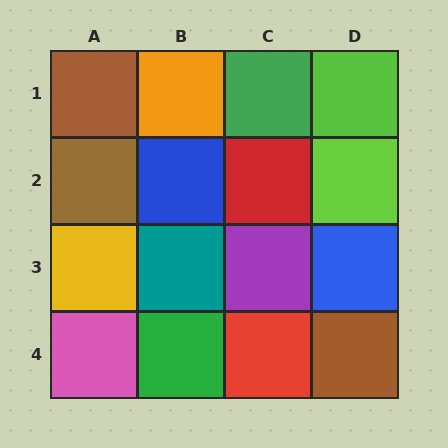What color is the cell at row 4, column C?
Red.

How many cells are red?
2 cells are red.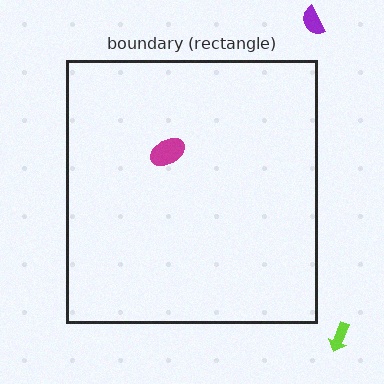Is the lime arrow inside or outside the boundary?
Outside.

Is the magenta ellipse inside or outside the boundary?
Inside.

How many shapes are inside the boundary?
1 inside, 2 outside.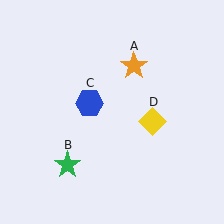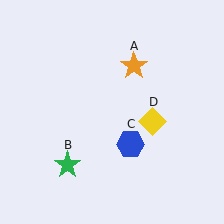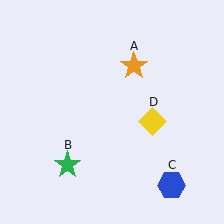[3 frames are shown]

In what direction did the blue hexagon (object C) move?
The blue hexagon (object C) moved down and to the right.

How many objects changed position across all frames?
1 object changed position: blue hexagon (object C).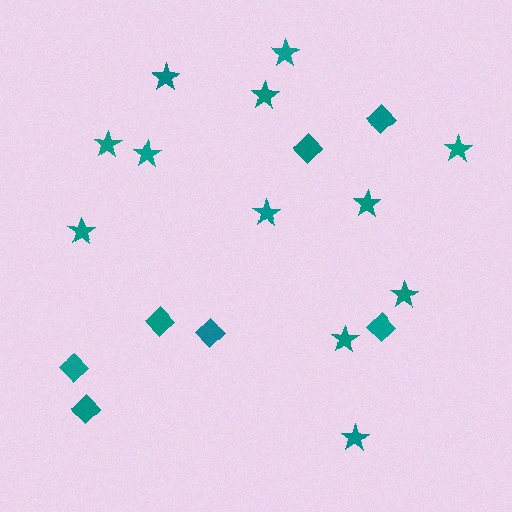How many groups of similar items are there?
There are 2 groups: one group of stars (12) and one group of diamonds (7).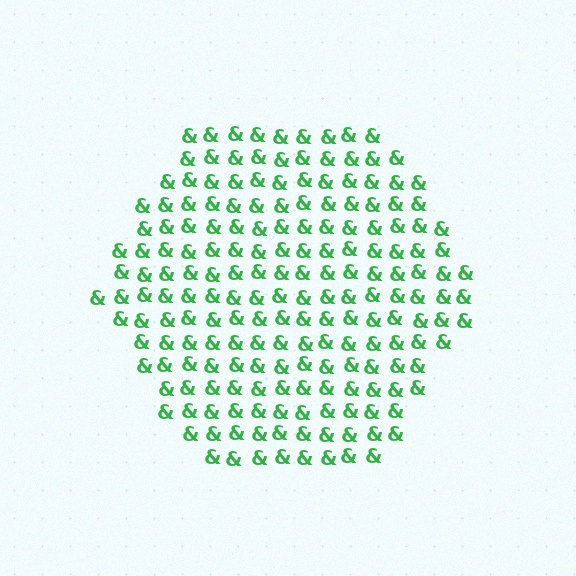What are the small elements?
The small elements are ampersands.